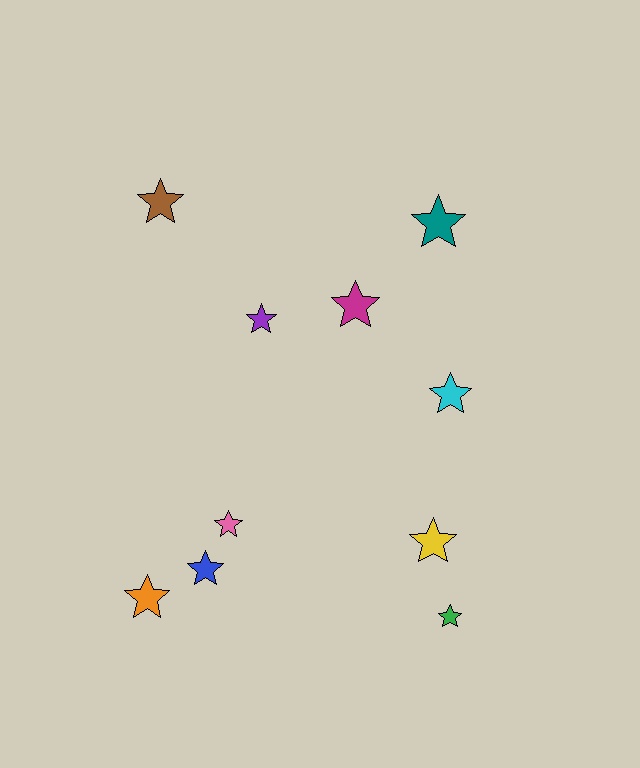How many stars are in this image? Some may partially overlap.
There are 10 stars.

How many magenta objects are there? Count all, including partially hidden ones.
There is 1 magenta object.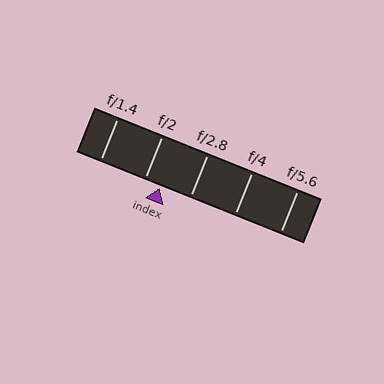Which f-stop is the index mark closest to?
The index mark is closest to f/2.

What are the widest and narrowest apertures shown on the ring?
The widest aperture shown is f/1.4 and the narrowest is f/5.6.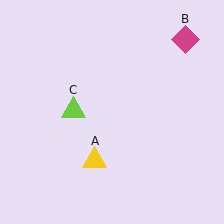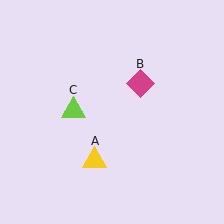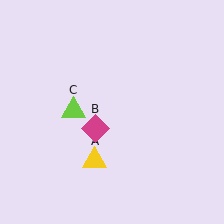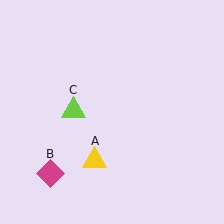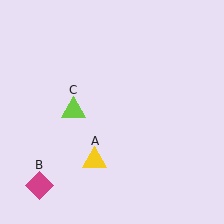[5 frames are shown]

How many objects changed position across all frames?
1 object changed position: magenta diamond (object B).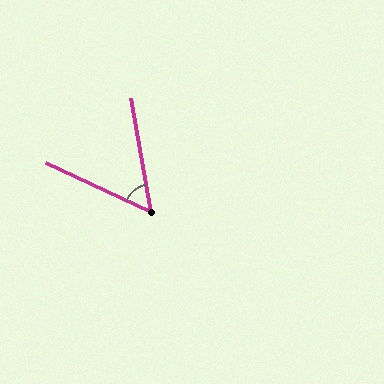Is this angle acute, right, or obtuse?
It is acute.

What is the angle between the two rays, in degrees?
Approximately 55 degrees.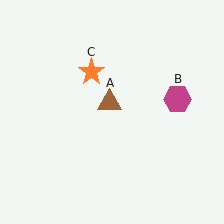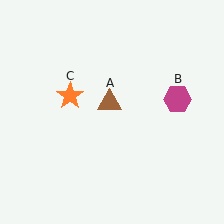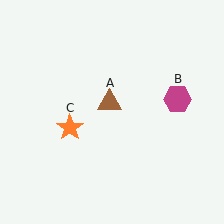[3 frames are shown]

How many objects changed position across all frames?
1 object changed position: orange star (object C).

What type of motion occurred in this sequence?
The orange star (object C) rotated counterclockwise around the center of the scene.